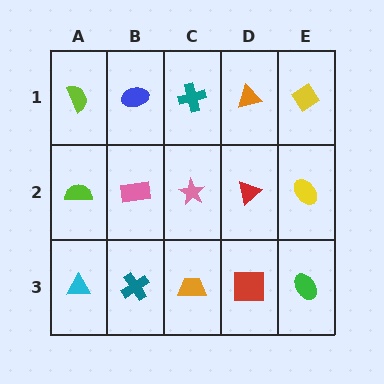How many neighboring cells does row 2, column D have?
4.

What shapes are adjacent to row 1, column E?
A yellow ellipse (row 2, column E), an orange triangle (row 1, column D).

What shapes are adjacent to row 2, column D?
An orange triangle (row 1, column D), a red square (row 3, column D), a pink star (row 2, column C), a yellow ellipse (row 2, column E).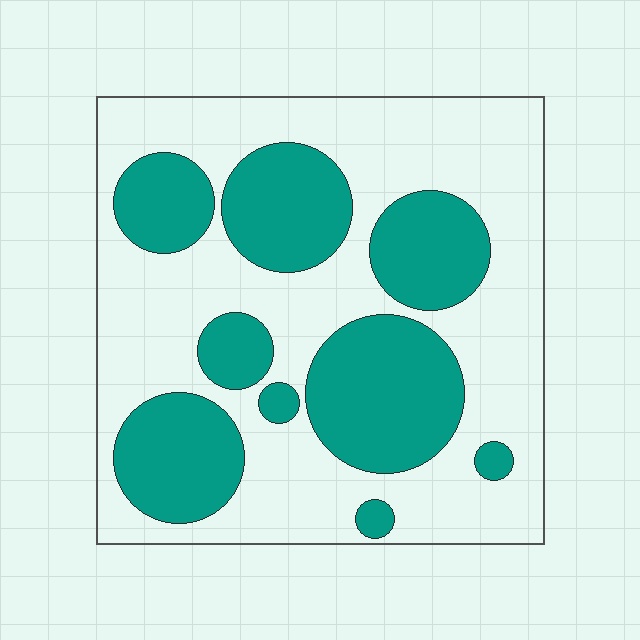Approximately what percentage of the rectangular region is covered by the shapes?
Approximately 40%.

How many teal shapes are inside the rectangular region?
9.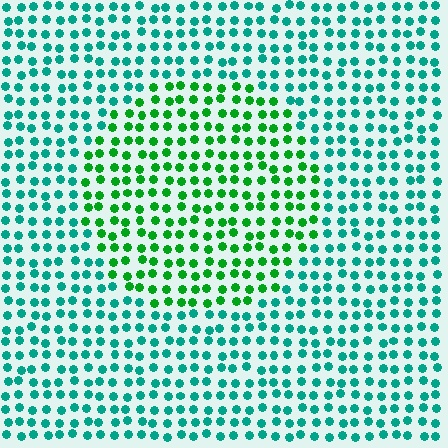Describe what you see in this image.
The image is filled with small teal elements in a uniform arrangement. A circle-shaped region is visible where the elements are tinted to a slightly different hue, forming a subtle color boundary.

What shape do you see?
I see a circle.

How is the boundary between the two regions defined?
The boundary is defined purely by a slight shift in hue (about 42 degrees). Spacing, size, and orientation are identical on both sides.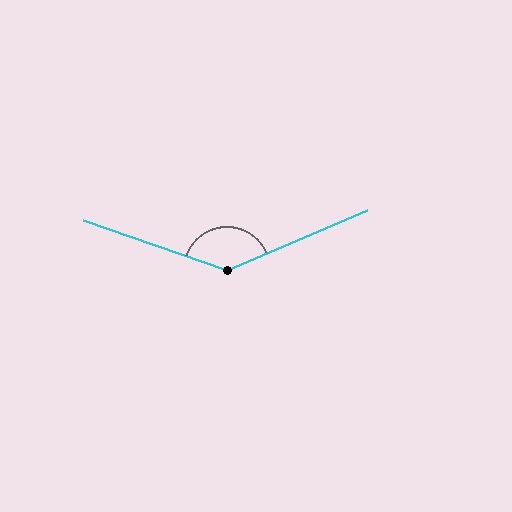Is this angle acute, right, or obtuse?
It is obtuse.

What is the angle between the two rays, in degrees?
Approximately 138 degrees.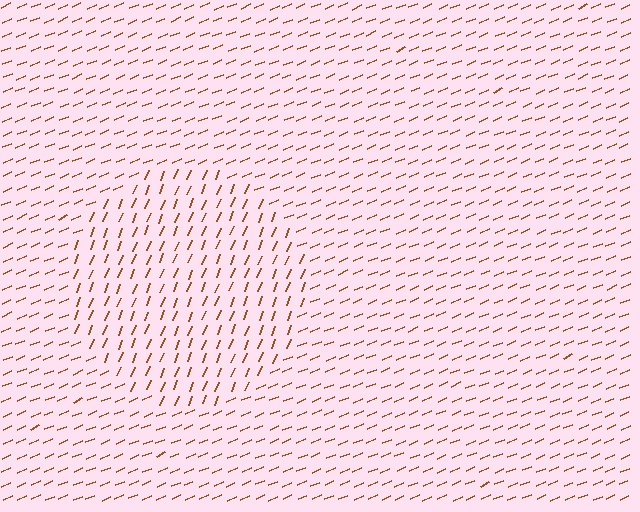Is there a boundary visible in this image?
Yes, there is a texture boundary formed by a change in line orientation.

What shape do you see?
I see a circle.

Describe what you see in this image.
The image is filled with small brown line segments. A circle region in the image has lines oriented differently from the surrounding lines, creating a visible texture boundary.